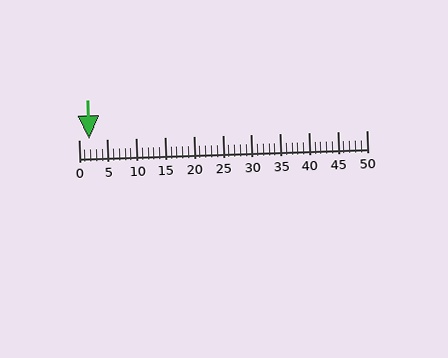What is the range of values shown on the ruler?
The ruler shows values from 0 to 50.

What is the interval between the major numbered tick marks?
The major tick marks are spaced 5 units apart.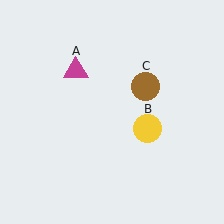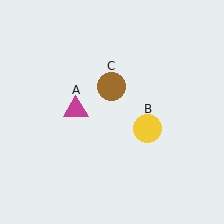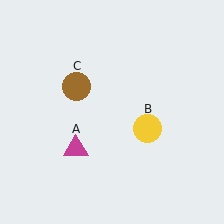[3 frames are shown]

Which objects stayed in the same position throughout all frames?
Yellow circle (object B) remained stationary.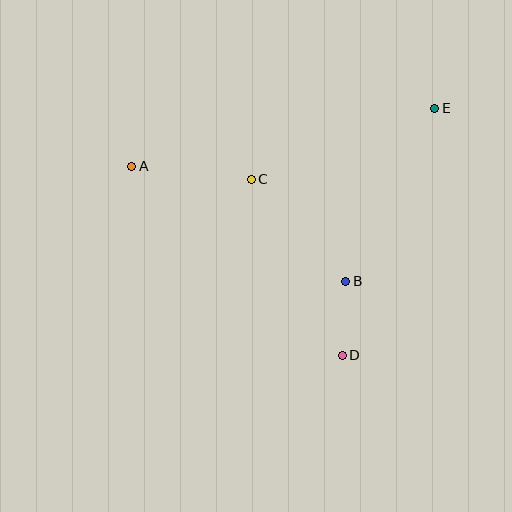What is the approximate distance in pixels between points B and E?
The distance between B and E is approximately 194 pixels.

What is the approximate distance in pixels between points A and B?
The distance between A and B is approximately 243 pixels.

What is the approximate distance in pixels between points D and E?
The distance between D and E is approximately 264 pixels.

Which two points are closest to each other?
Points B and D are closest to each other.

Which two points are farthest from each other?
Points A and E are farthest from each other.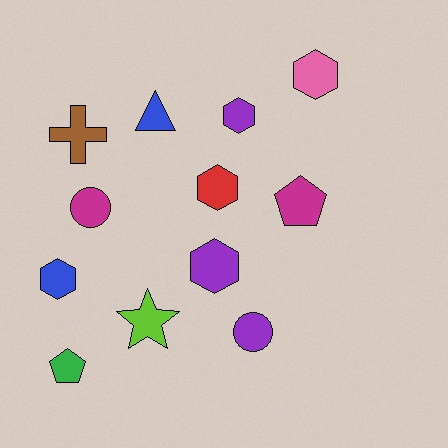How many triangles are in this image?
There is 1 triangle.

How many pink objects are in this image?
There is 1 pink object.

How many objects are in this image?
There are 12 objects.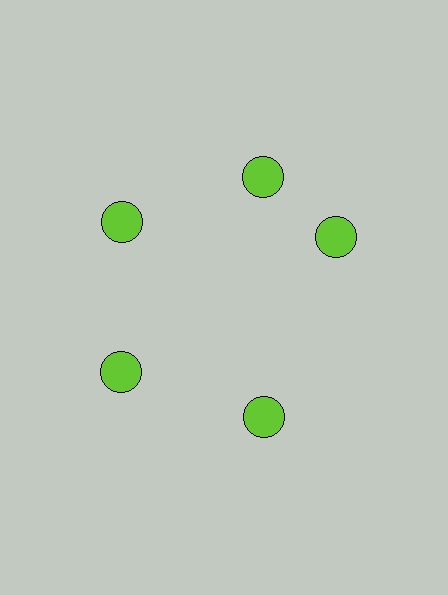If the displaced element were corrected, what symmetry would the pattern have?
It would have 5-fold rotational symmetry — the pattern would map onto itself every 72 degrees.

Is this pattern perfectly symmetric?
No. The 5 lime circles are arranged in a ring, but one element near the 3 o'clock position is rotated out of alignment along the ring, breaking the 5-fold rotational symmetry.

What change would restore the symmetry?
The symmetry would be restored by rotating it back into even spacing with its neighbors so that all 5 circles sit at equal angles and equal distance from the center.